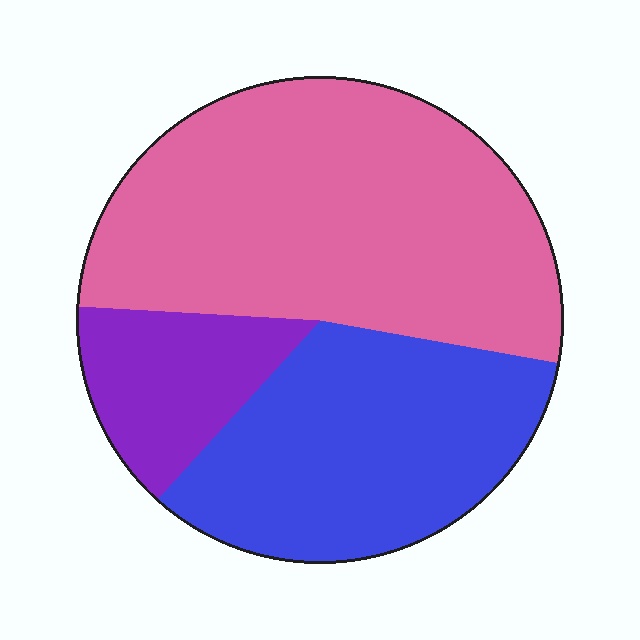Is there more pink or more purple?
Pink.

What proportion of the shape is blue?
Blue takes up about one third (1/3) of the shape.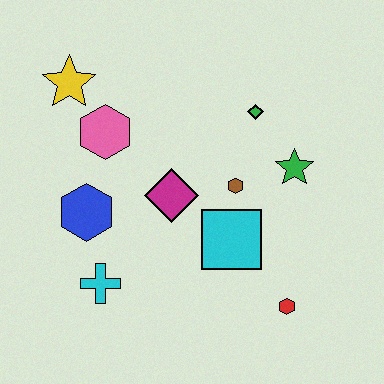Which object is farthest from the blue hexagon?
The red hexagon is farthest from the blue hexagon.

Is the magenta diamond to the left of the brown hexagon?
Yes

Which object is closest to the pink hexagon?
The yellow star is closest to the pink hexagon.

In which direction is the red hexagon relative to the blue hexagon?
The red hexagon is to the right of the blue hexagon.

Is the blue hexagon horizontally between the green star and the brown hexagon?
No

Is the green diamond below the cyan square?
No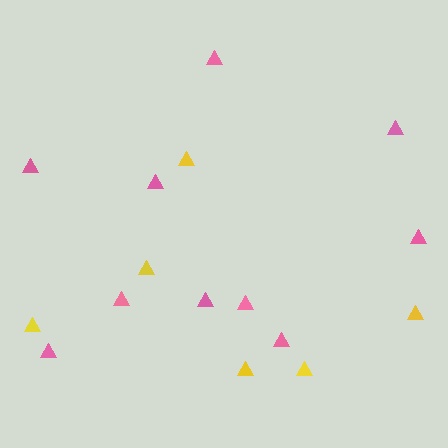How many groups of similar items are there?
There are 2 groups: one group of yellow triangles (6) and one group of pink triangles (10).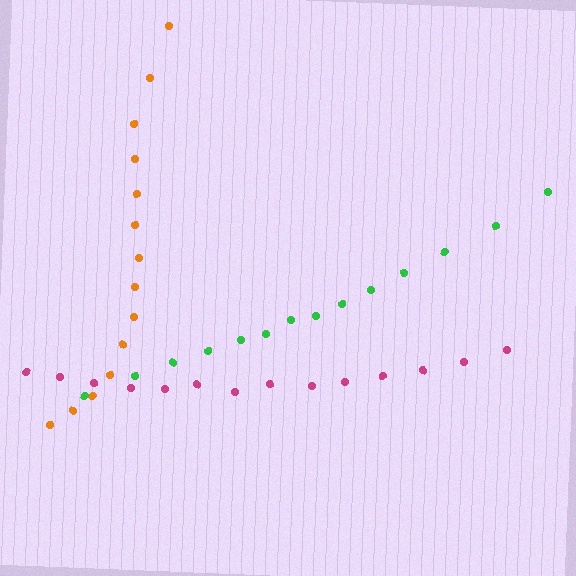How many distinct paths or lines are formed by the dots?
There are 3 distinct paths.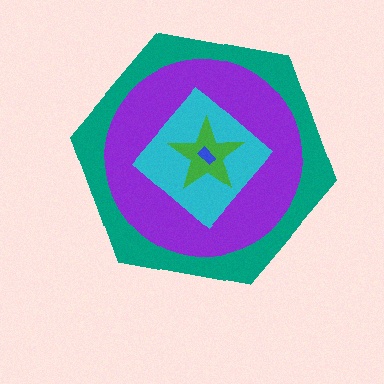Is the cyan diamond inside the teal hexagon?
Yes.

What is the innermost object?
The blue rectangle.